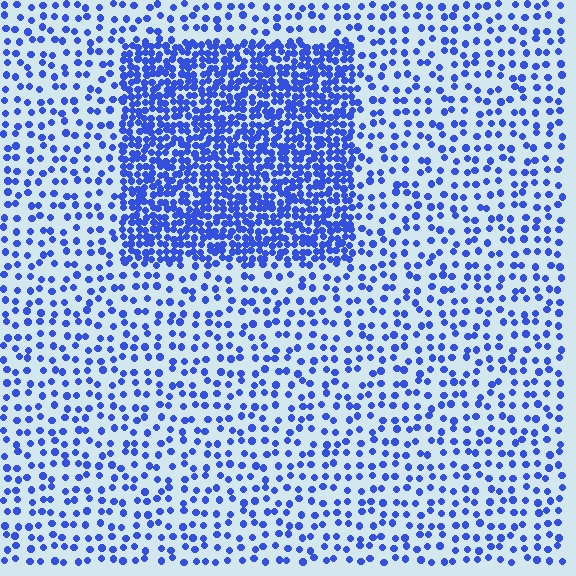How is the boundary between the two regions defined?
The boundary is defined by a change in element density (approximately 2.8x ratio). All elements are the same color, size, and shape.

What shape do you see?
I see a rectangle.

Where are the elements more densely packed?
The elements are more densely packed inside the rectangle boundary.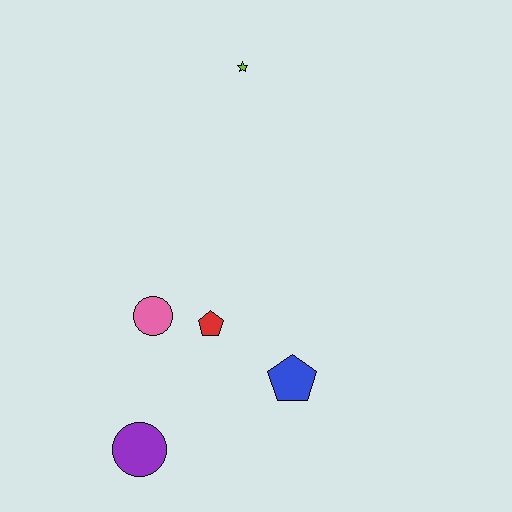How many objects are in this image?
There are 5 objects.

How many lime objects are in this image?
There is 1 lime object.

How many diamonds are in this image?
There are no diamonds.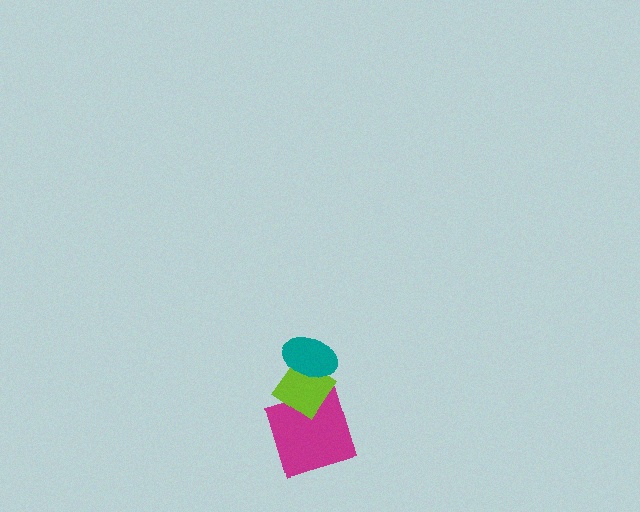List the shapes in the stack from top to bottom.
From top to bottom: the teal ellipse, the lime diamond, the magenta square.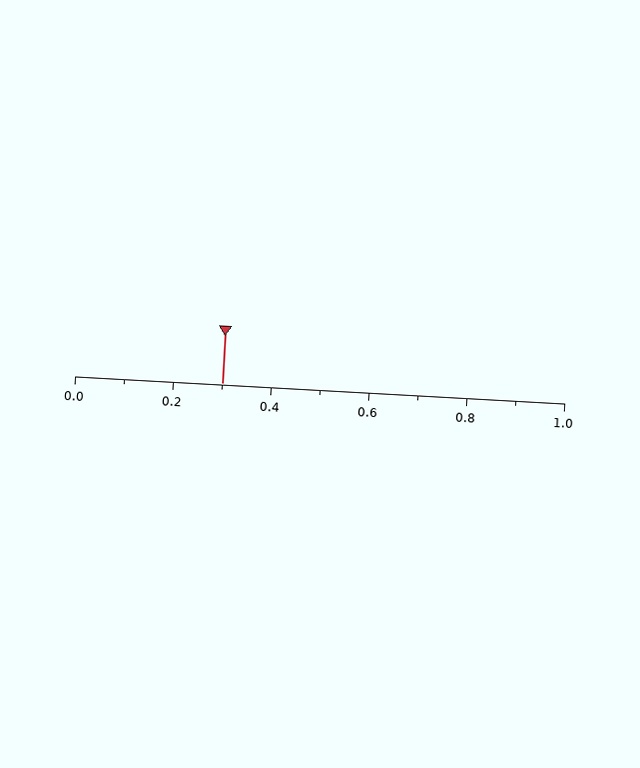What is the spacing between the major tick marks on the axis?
The major ticks are spaced 0.2 apart.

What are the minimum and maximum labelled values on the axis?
The axis runs from 0.0 to 1.0.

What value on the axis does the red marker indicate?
The marker indicates approximately 0.3.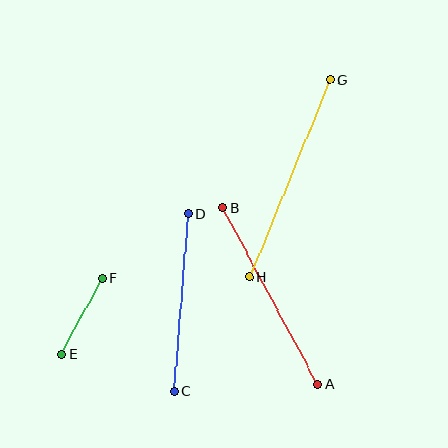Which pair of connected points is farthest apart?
Points G and H are farthest apart.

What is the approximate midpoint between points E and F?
The midpoint is at approximately (82, 316) pixels.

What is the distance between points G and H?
The distance is approximately 213 pixels.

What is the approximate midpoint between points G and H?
The midpoint is at approximately (290, 178) pixels.